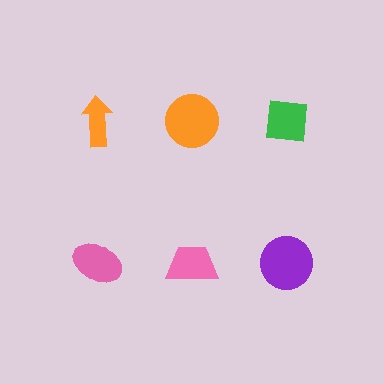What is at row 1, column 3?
A green square.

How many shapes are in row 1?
3 shapes.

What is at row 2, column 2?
A pink trapezoid.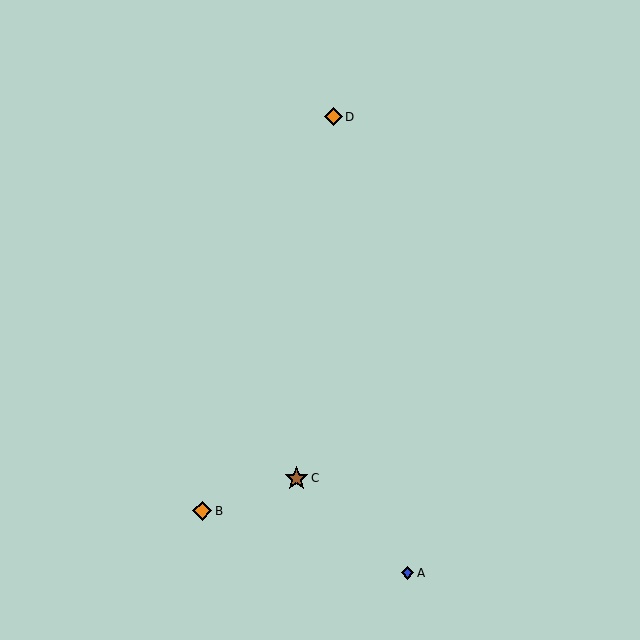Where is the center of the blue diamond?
The center of the blue diamond is at (407, 573).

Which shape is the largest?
The brown star (labeled C) is the largest.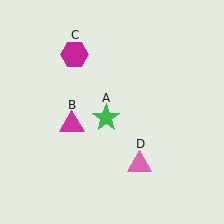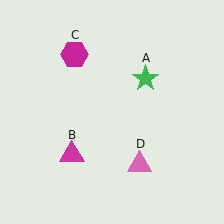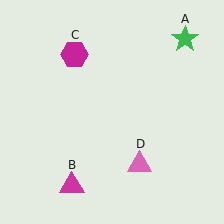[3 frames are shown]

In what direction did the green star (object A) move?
The green star (object A) moved up and to the right.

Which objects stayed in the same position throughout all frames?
Magenta hexagon (object C) and pink triangle (object D) remained stationary.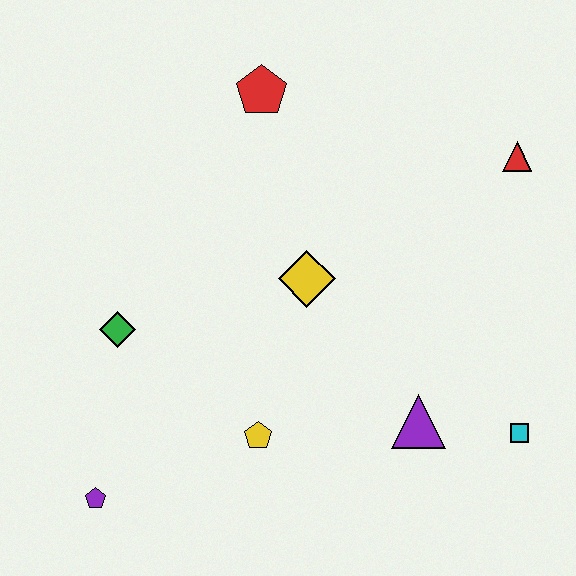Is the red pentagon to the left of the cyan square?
Yes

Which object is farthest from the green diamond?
The red triangle is farthest from the green diamond.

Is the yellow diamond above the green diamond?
Yes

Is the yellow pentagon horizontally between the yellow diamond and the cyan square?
No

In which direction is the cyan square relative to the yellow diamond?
The cyan square is to the right of the yellow diamond.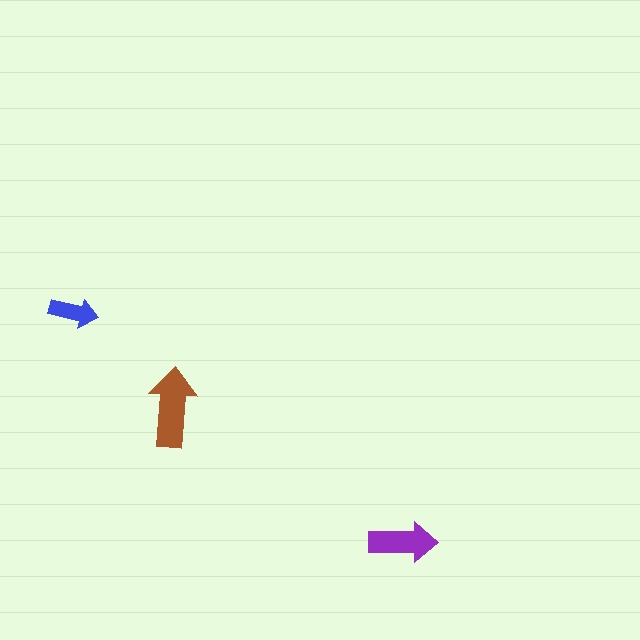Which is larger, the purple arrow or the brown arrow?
The brown one.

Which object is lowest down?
The purple arrow is bottommost.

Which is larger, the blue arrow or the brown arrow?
The brown one.